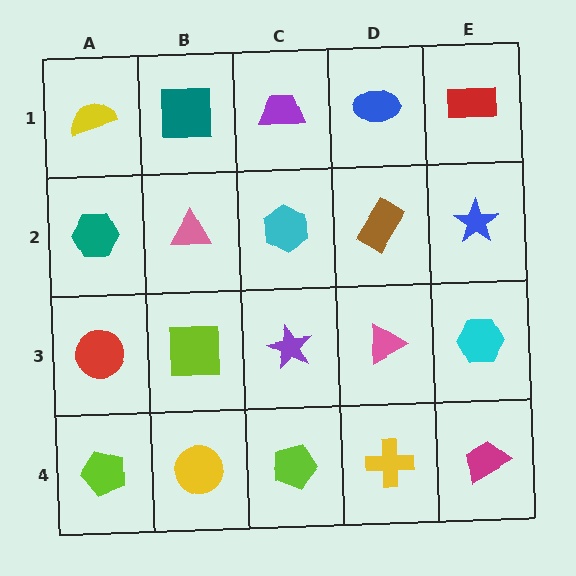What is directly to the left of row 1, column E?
A blue ellipse.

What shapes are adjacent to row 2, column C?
A purple trapezoid (row 1, column C), a purple star (row 3, column C), a pink triangle (row 2, column B), a brown rectangle (row 2, column D).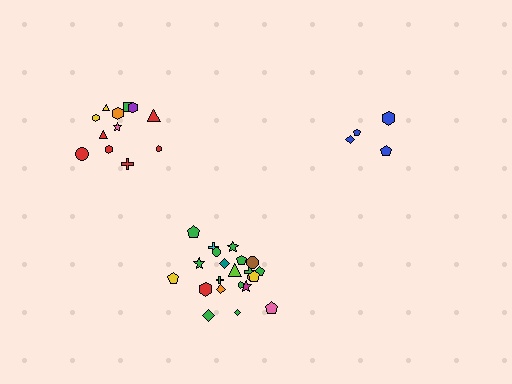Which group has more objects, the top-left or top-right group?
The top-left group.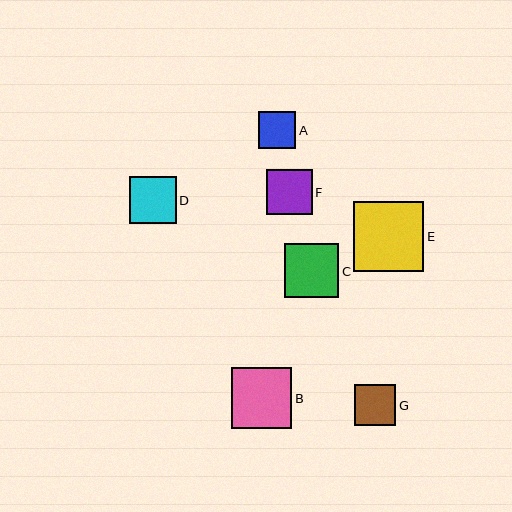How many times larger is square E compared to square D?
Square E is approximately 1.5 times the size of square D.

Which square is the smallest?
Square A is the smallest with a size of approximately 37 pixels.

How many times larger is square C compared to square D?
Square C is approximately 1.2 times the size of square D.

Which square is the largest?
Square E is the largest with a size of approximately 70 pixels.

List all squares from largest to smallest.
From largest to smallest: E, B, C, D, F, G, A.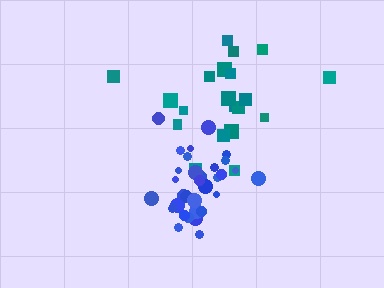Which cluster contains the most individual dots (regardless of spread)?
Blue (32).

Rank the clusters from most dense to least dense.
blue, teal.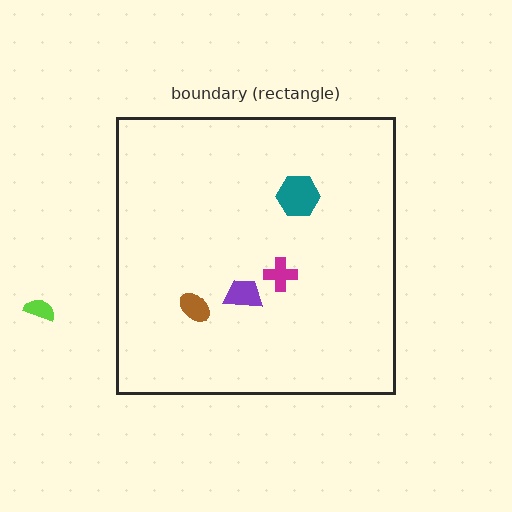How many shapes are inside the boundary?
4 inside, 1 outside.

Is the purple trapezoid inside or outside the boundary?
Inside.